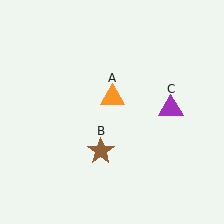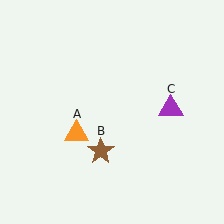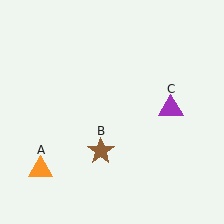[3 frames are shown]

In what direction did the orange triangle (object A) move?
The orange triangle (object A) moved down and to the left.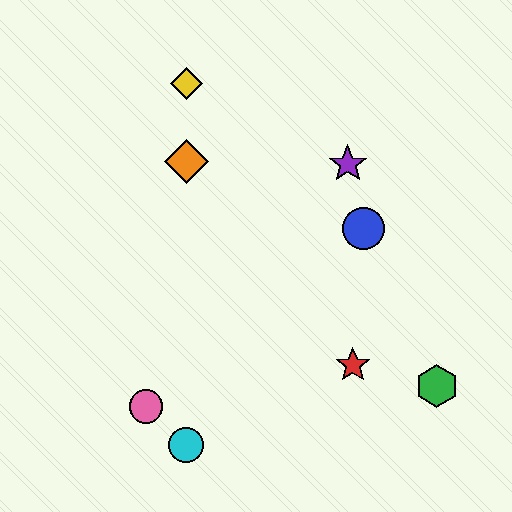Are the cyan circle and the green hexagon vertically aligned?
No, the cyan circle is at x≈186 and the green hexagon is at x≈437.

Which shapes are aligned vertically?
The yellow diamond, the orange diamond, the cyan circle are aligned vertically.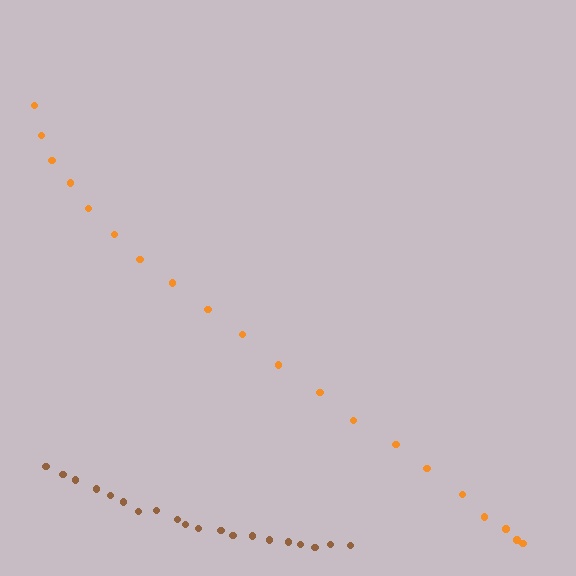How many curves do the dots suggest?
There are 2 distinct paths.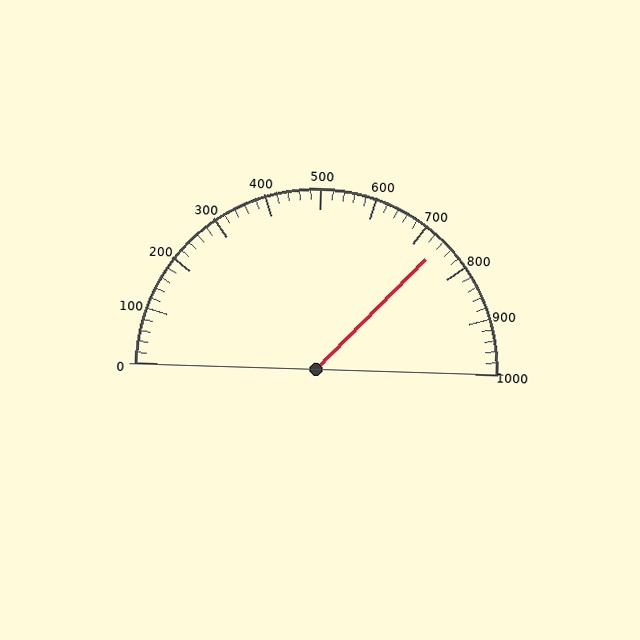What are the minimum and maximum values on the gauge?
The gauge ranges from 0 to 1000.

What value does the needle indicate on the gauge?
The needle indicates approximately 740.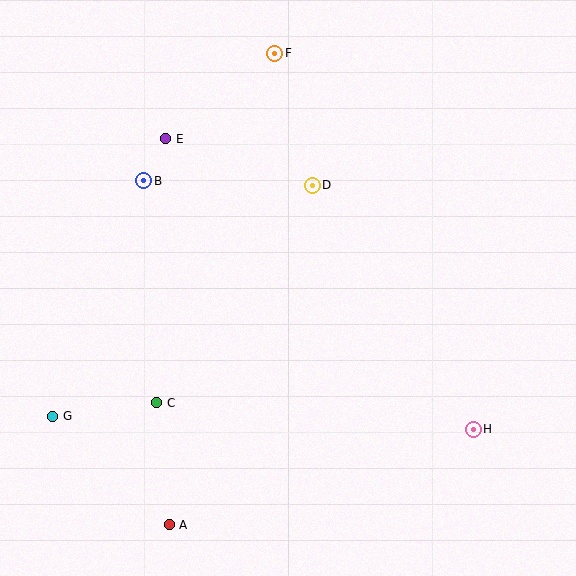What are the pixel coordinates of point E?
Point E is at (166, 139).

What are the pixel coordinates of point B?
Point B is at (144, 181).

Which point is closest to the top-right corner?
Point F is closest to the top-right corner.